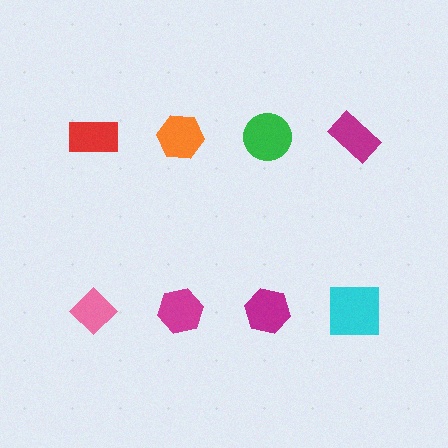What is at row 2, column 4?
A cyan square.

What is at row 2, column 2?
A magenta hexagon.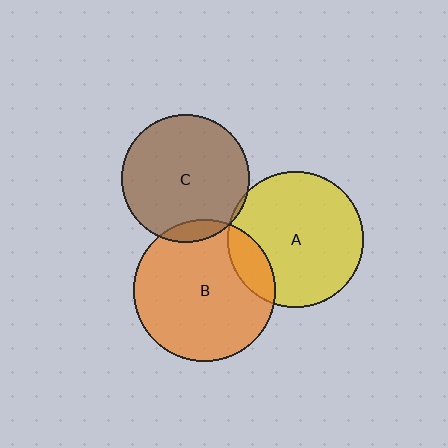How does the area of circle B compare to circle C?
Approximately 1.2 times.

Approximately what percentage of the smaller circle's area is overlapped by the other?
Approximately 15%.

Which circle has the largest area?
Circle B (orange).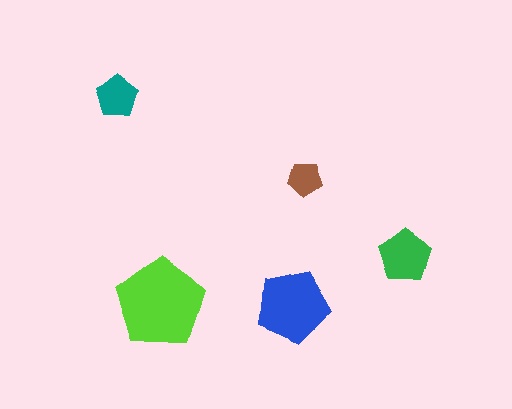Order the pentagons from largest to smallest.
the lime one, the blue one, the green one, the teal one, the brown one.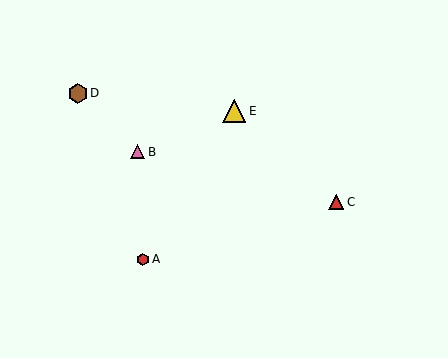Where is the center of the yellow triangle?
The center of the yellow triangle is at (234, 111).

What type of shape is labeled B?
Shape B is a pink triangle.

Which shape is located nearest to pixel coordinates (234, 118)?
The yellow triangle (labeled E) at (234, 111) is nearest to that location.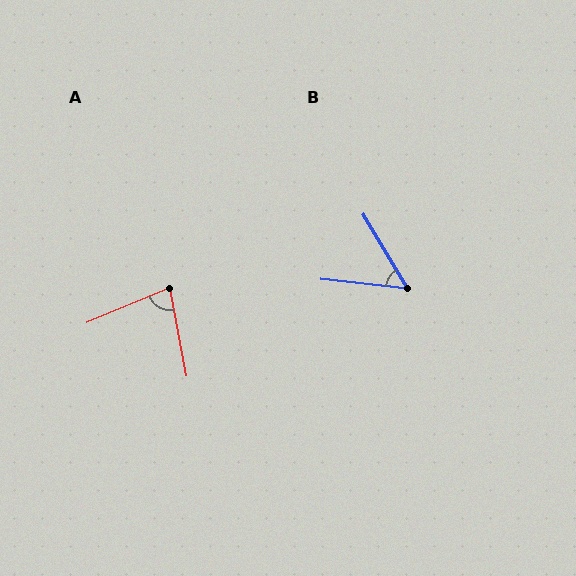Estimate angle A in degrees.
Approximately 78 degrees.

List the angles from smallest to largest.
B (52°), A (78°).